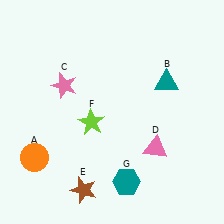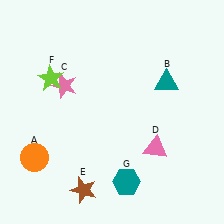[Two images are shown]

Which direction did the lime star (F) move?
The lime star (F) moved up.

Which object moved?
The lime star (F) moved up.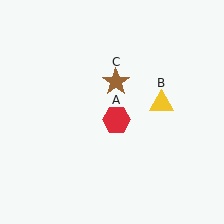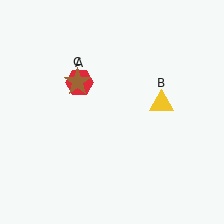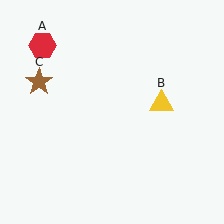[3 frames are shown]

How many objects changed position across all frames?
2 objects changed position: red hexagon (object A), brown star (object C).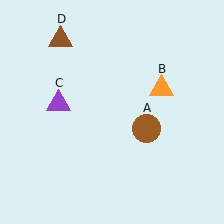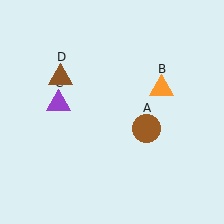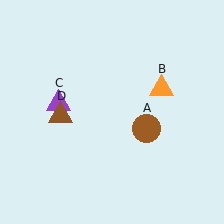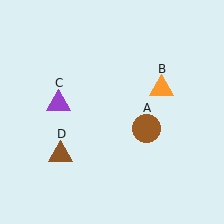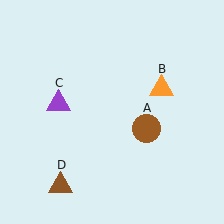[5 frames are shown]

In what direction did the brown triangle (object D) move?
The brown triangle (object D) moved down.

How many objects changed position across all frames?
1 object changed position: brown triangle (object D).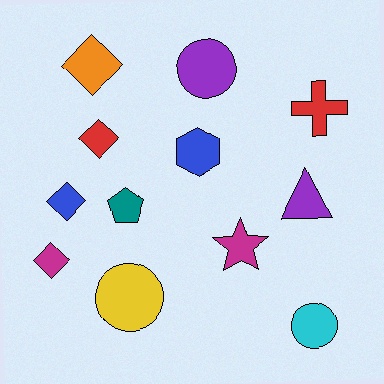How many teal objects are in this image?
There is 1 teal object.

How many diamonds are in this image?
There are 4 diamonds.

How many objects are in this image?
There are 12 objects.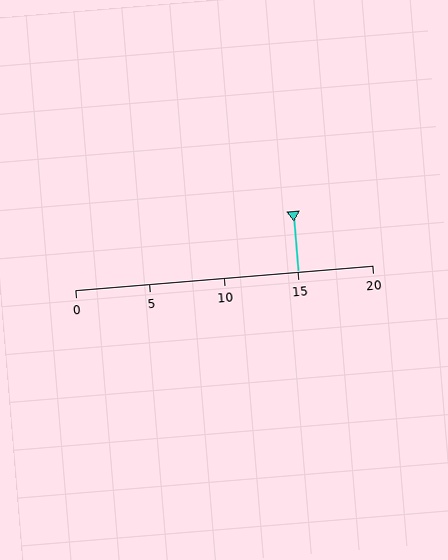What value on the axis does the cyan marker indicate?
The marker indicates approximately 15.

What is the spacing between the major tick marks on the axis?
The major ticks are spaced 5 apart.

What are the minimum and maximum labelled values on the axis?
The axis runs from 0 to 20.